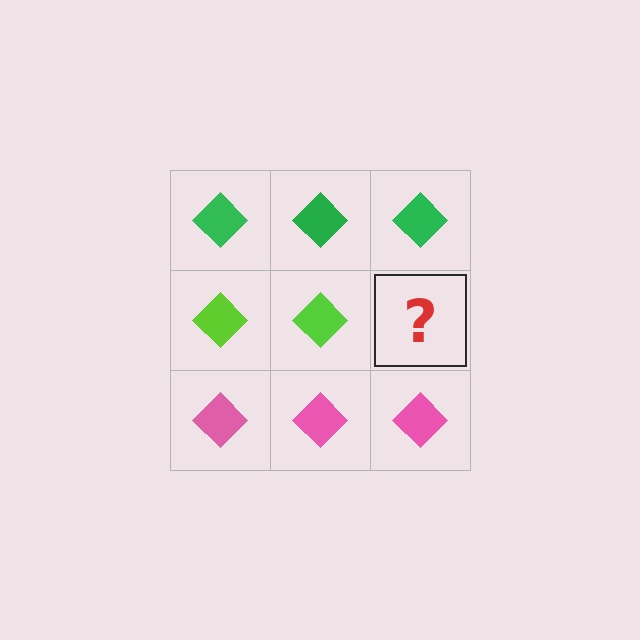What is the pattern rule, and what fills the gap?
The rule is that each row has a consistent color. The gap should be filled with a lime diamond.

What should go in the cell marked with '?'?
The missing cell should contain a lime diamond.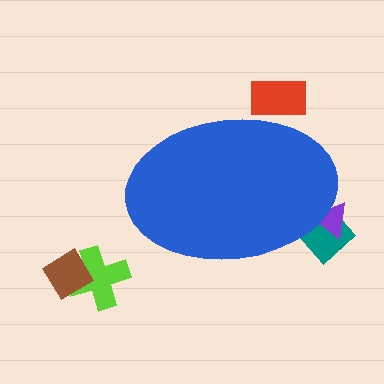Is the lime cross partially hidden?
No, the lime cross is fully visible.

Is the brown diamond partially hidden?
No, the brown diamond is fully visible.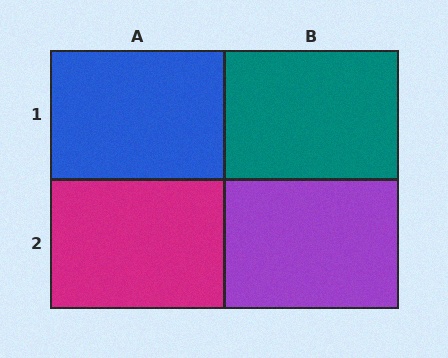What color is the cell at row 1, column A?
Blue.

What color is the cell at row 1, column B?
Teal.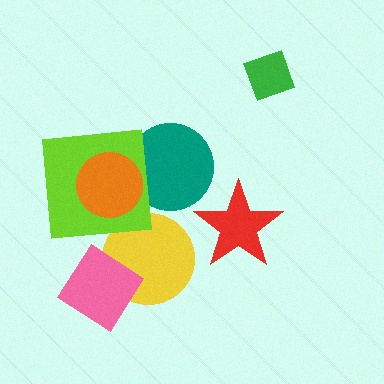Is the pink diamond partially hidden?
No, no other shape covers it.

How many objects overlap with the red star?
0 objects overlap with the red star.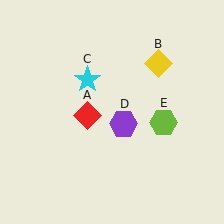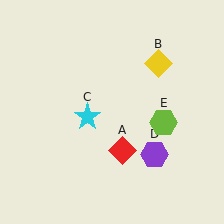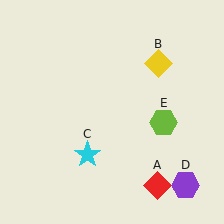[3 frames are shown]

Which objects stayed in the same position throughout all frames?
Yellow diamond (object B) and lime hexagon (object E) remained stationary.